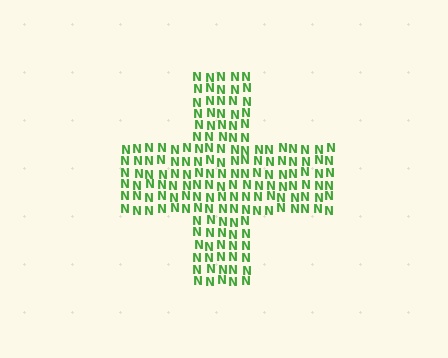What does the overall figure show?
The overall figure shows a cross.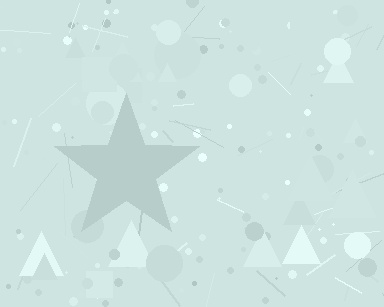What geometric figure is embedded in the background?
A star is embedded in the background.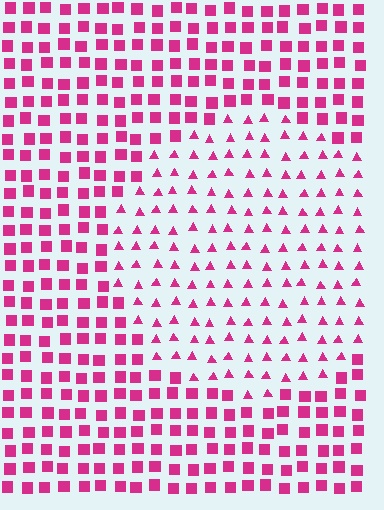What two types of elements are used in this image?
The image uses triangles inside the circle region and squares outside it.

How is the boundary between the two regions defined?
The boundary is defined by a change in element shape: triangles inside vs. squares outside. All elements share the same color and spacing.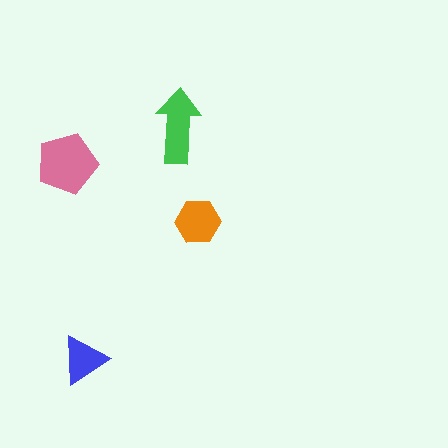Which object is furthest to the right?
The orange hexagon is rightmost.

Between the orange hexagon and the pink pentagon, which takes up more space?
The pink pentagon.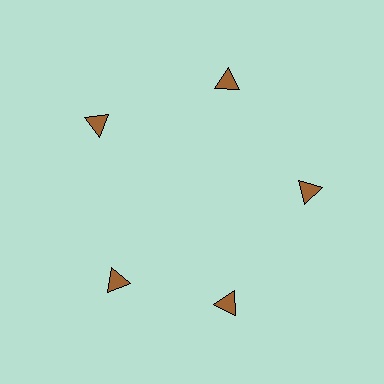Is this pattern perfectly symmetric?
No. The 5 brown triangles are arranged in a ring, but one element near the 8 o'clock position is rotated out of alignment along the ring, breaking the 5-fold rotational symmetry.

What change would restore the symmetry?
The symmetry would be restored by rotating it back into even spacing with its neighbors so that all 5 triangles sit at equal angles and equal distance from the center.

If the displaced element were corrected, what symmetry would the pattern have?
It would have 5-fold rotational symmetry — the pattern would map onto itself every 72 degrees.